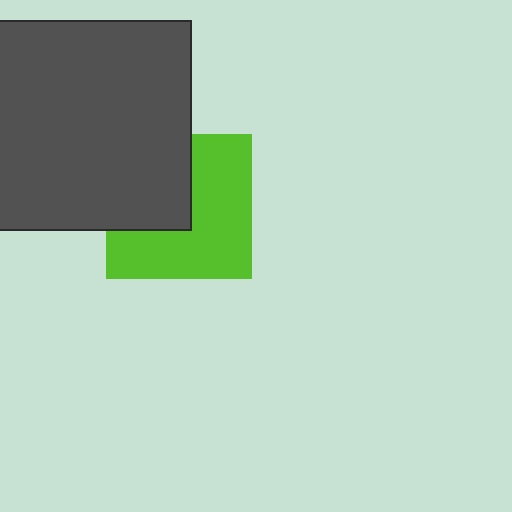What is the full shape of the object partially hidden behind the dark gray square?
The partially hidden object is a lime square.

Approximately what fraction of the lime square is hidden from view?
Roughly 40% of the lime square is hidden behind the dark gray square.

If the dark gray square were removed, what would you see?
You would see the complete lime square.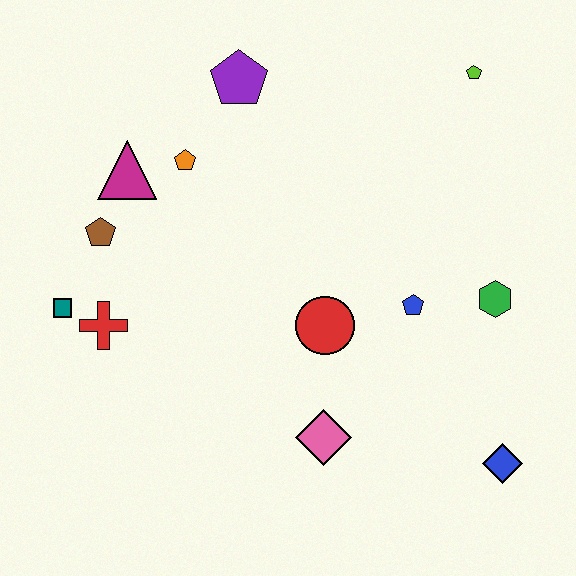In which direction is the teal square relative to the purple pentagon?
The teal square is below the purple pentagon.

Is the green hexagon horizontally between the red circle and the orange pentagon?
No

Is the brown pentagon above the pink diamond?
Yes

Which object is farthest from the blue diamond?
The magenta triangle is farthest from the blue diamond.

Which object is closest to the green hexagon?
The blue pentagon is closest to the green hexagon.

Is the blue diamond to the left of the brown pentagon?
No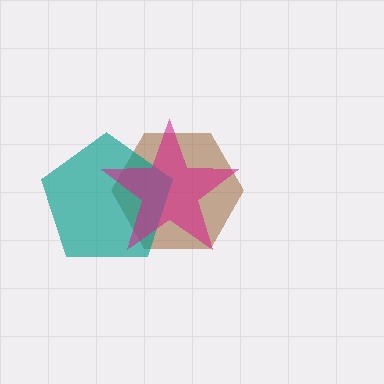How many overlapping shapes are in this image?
There are 3 overlapping shapes in the image.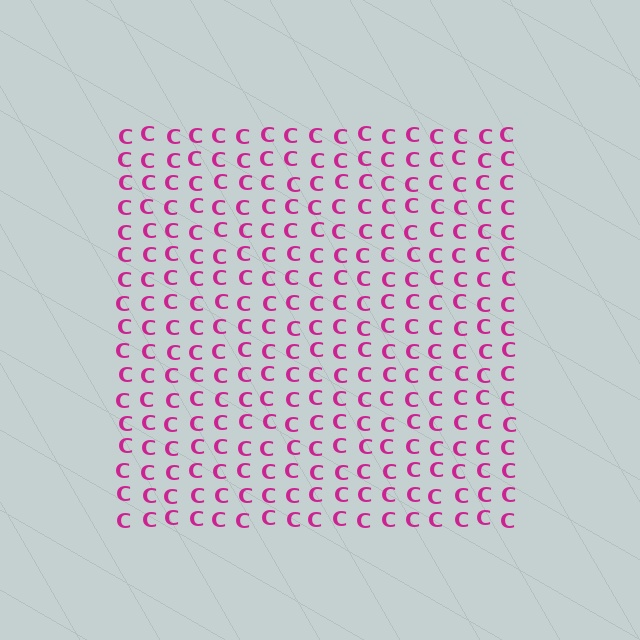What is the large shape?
The large shape is a square.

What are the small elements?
The small elements are letter C's.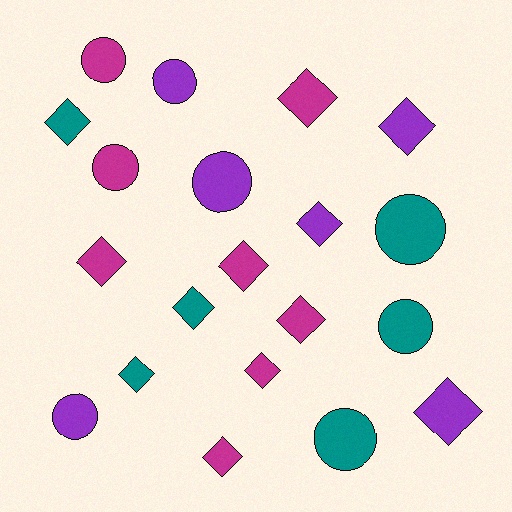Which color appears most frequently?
Magenta, with 8 objects.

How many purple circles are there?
There are 3 purple circles.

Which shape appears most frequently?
Diamond, with 12 objects.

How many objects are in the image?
There are 20 objects.